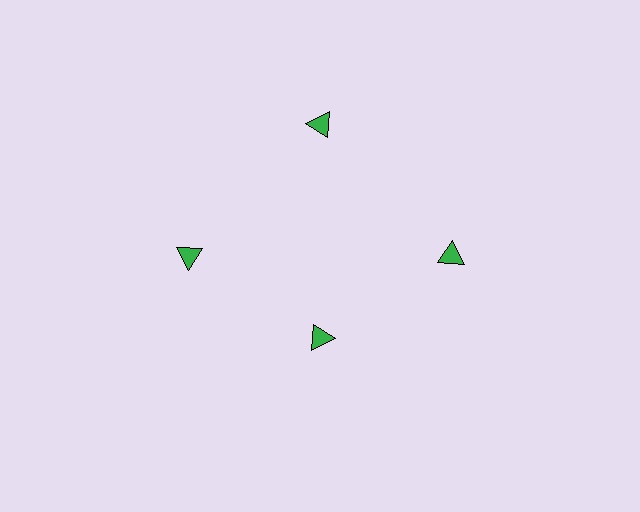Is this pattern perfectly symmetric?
No. The 4 green triangles are arranged in a ring, but one element near the 6 o'clock position is pulled inward toward the center, breaking the 4-fold rotational symmetry.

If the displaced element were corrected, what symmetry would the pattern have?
It would have 4-fold rotational symmetry — the pattern would map onto itself every 90 degrees.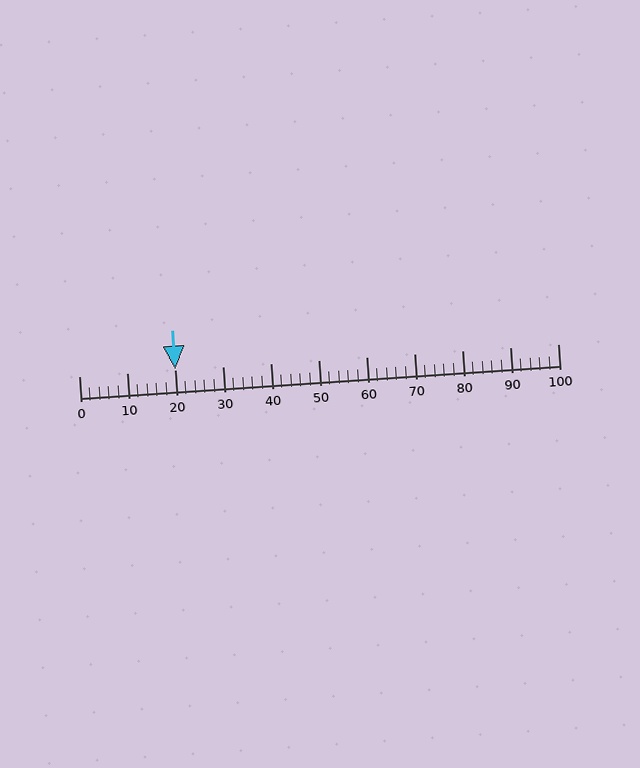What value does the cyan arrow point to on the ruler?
The cyan arrow points to approximately 20.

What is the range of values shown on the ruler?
The ruler shows values from 0 to 100.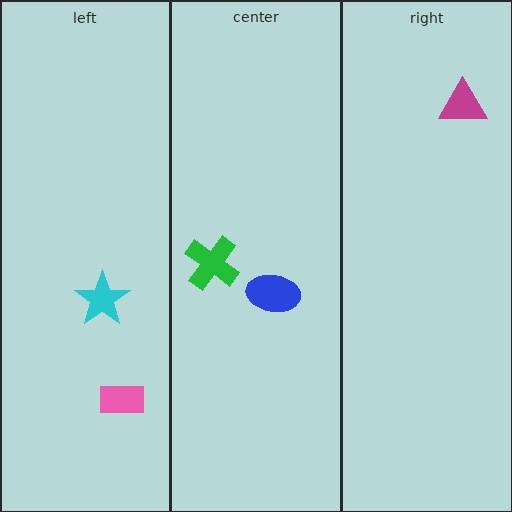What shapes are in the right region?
The magenta triangle.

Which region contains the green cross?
The center region.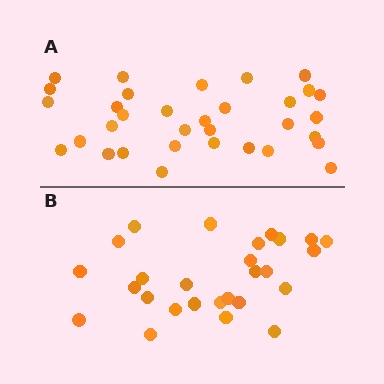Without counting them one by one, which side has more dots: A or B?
Region A (the top region) has more dots.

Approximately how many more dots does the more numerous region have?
Region A has about 6 more dots than region B.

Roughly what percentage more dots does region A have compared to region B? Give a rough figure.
About 20% more.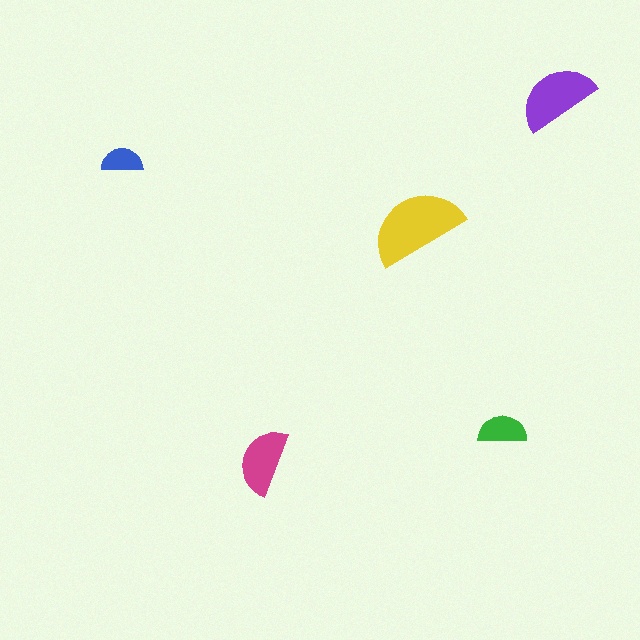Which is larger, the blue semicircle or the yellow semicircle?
The yellow one.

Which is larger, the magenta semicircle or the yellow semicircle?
The yellow one.